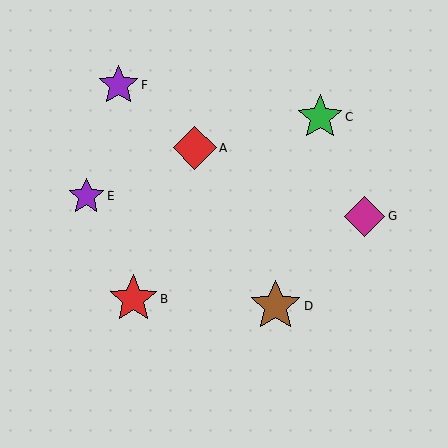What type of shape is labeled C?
Shape C is a green star.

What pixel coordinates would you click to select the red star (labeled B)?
Click at (133, 299) to select the red star B.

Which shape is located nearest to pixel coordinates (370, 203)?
The magenta diamond (labeled G) at (365, 216) is nearest to that location.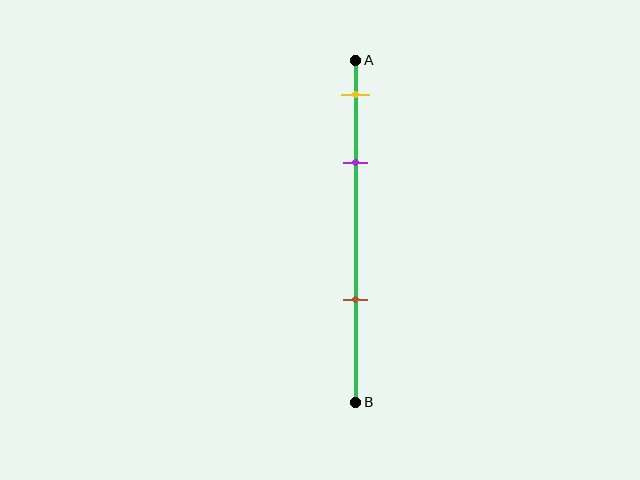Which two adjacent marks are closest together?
The yellow and purple marks are the closest adjacent pair.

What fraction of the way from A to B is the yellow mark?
The yellow mark is approximately 10% (0.1) of the way from A to B.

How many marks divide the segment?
There are 3 marks dividing the segment.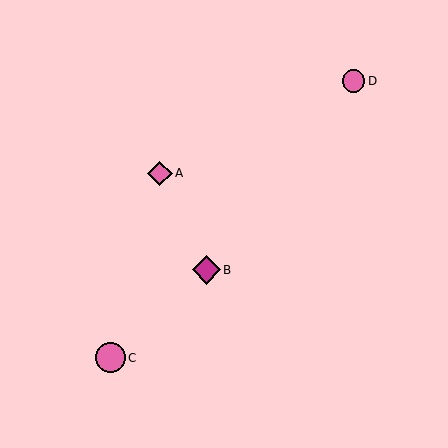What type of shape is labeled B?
Shape B is a magenta diamond.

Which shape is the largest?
The pink circle (labeled C) is the largest.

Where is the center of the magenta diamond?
The center of the magenta diamond is at (206, 270).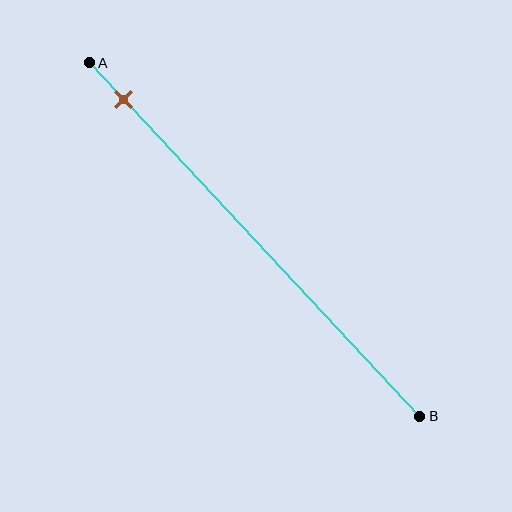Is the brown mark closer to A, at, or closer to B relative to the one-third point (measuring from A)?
The brown mark is closer to point A than the one-third point of segment AB.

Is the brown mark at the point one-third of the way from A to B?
No, the mark is at about 10% from A, not at the 33% one-third point.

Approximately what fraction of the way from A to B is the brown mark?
The brown mark is approximately 10% of the way from A to B.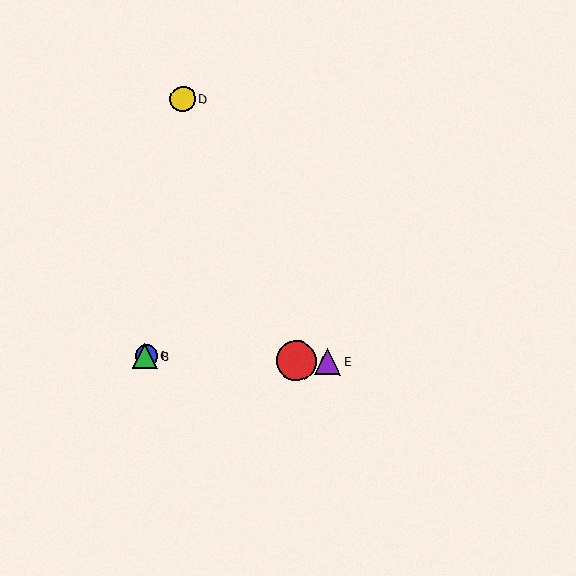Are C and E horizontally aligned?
Yes, both are at y≈356.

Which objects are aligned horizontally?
Objects A, B, C, E are aligned horizontally.